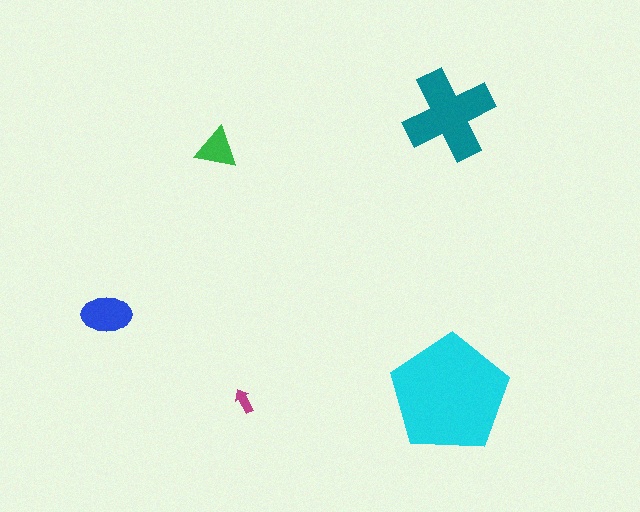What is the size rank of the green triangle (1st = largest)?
4th.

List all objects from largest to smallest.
The cyan pentagon, the teal cross, the blue ellipse, the green triangle, the magenta arrow.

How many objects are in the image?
There are 5 objects in the image.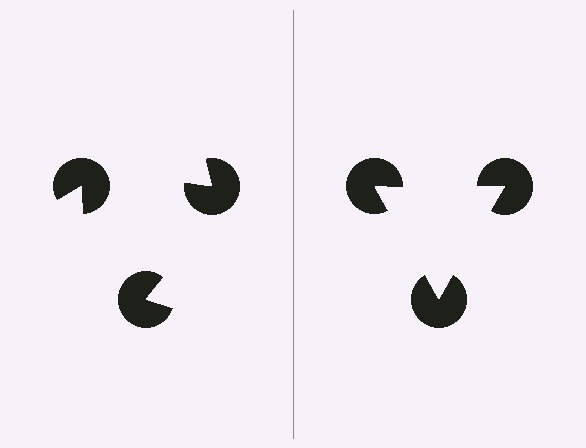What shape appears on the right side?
An illusory triangle.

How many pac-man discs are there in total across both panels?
6 — 3 on each side.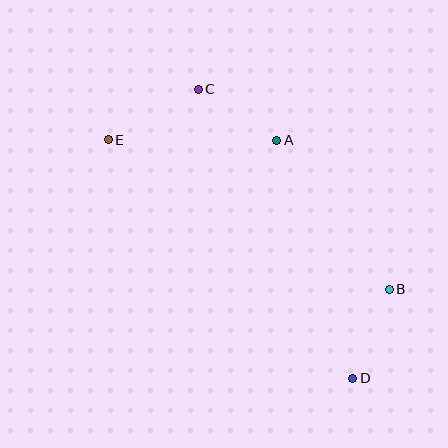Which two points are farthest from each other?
Points D and E are farthest from each other.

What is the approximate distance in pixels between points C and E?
The distance between C and E is approximately 103 pixels.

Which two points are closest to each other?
Points A and C are closest to each other.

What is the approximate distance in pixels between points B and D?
The distance between B and D is approximately 96 pixels.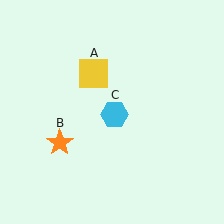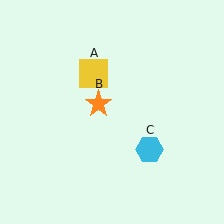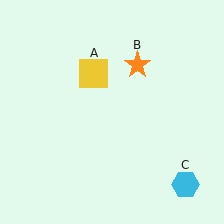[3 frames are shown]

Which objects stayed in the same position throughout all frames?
Yellow square (object A) remained stationary.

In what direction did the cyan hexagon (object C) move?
The cyan hexagon (object C) moved down and to the right.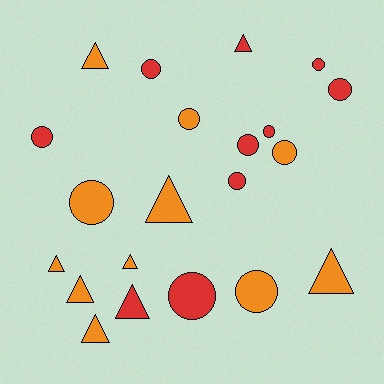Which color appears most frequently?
Orange, with 11 objects.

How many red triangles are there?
There are 2 red triangles.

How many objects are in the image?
There are 21 objects.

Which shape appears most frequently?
Circle, with 12 objects.